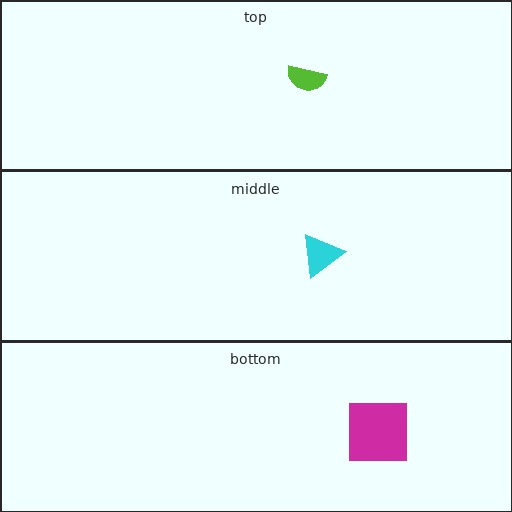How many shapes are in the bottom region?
1.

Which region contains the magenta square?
The bottom region.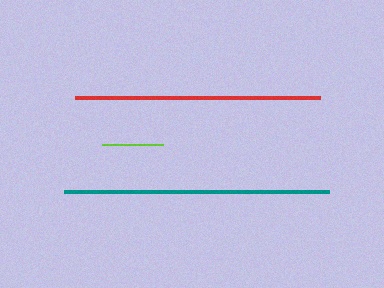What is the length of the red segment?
The red segment is approximately 245 pixels long.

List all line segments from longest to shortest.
From longest to shortest: teal, red, lime.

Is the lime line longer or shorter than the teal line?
The teal line is longer than the lime line.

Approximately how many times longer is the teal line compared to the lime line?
The teal line is approximately 4.4 times the length of the lime line.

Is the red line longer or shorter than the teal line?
The teal line is longer than the red line.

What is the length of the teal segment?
The teal segment is approximately 266 pixels long.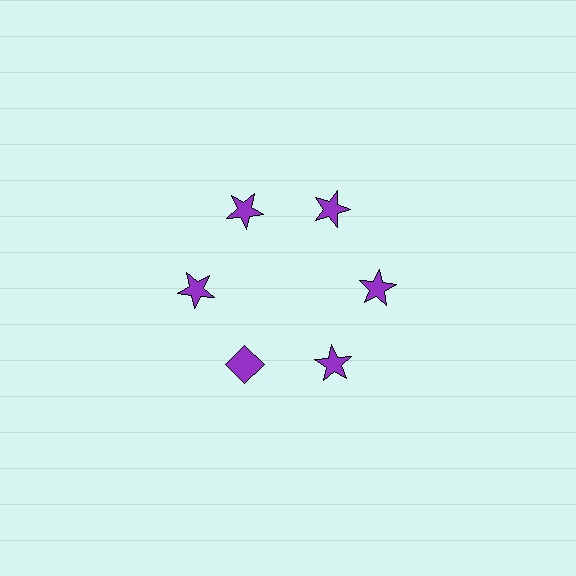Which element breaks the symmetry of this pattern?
The purple diamond at roughly the 7 o'clock position breaks the symmetry. All other shapes are purple stars.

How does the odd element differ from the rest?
It has a different shape: diamond instead of star.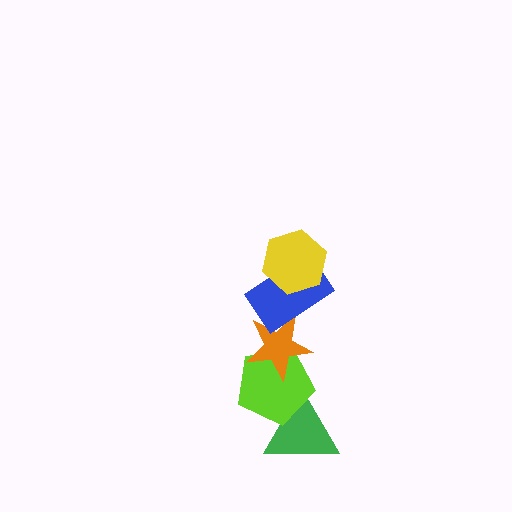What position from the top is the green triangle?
The green triangle is 5th from the top.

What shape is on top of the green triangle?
The lime pentagon is on top of the green triangle.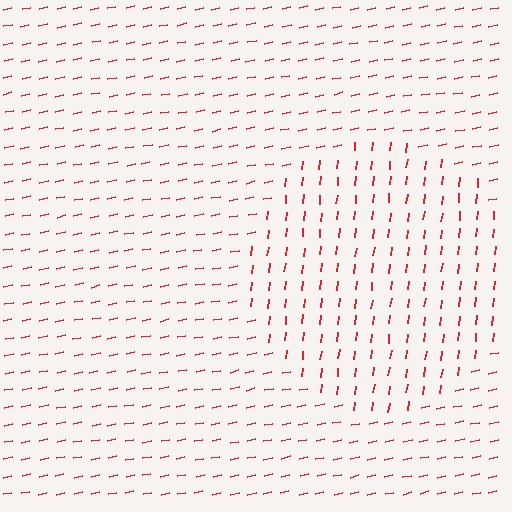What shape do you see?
I see a circle.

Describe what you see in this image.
The image is filled with small red line segments. A circle region in the image has lines oriented differently from the surrounding lines, creating a visible texture boundary.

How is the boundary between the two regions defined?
The boundary is defined purely by a change in line orientation (approximately 71 degrees difference). All lines are the same color and thickness.